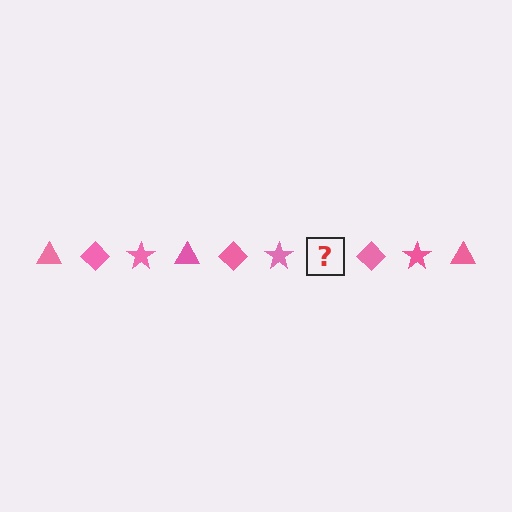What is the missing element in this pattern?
The missing element is a pink triangle.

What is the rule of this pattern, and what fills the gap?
The rule is that the pattern cycles through triangle, diamond, star shapes in pink. The gap should be filled with a pink triangle.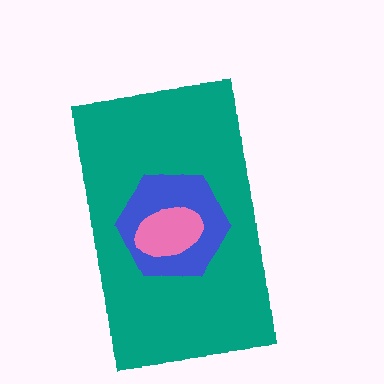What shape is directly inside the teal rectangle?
The blue hexagon.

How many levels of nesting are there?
3.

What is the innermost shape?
The pink ellipse.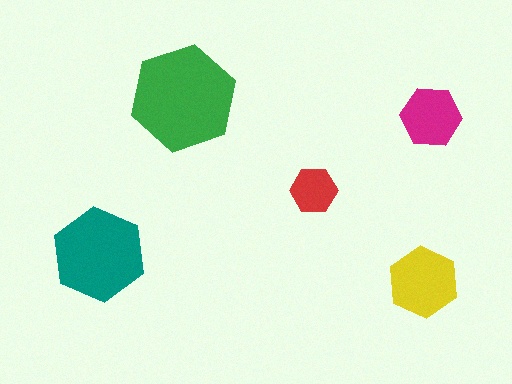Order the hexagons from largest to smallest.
the green one, the teal one, the yellow one, the magenta one, the red one.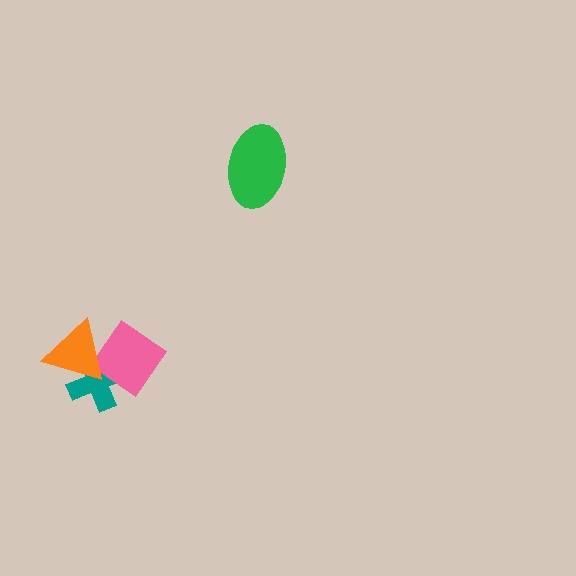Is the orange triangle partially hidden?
No, no other shape covers it.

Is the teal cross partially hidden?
Yes, it is partially covered by another shape.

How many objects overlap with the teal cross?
2 objects overlap with the teal cross.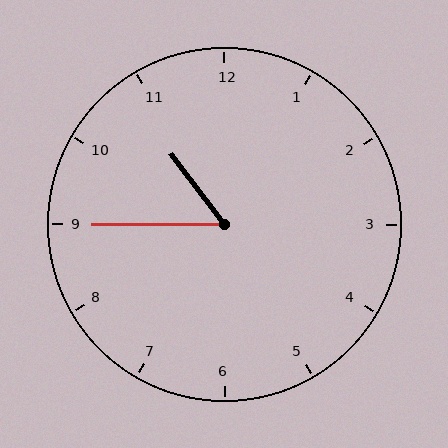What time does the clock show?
10:45.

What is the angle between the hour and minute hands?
Approximately 52 degrees.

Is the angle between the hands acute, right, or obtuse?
It is acute.